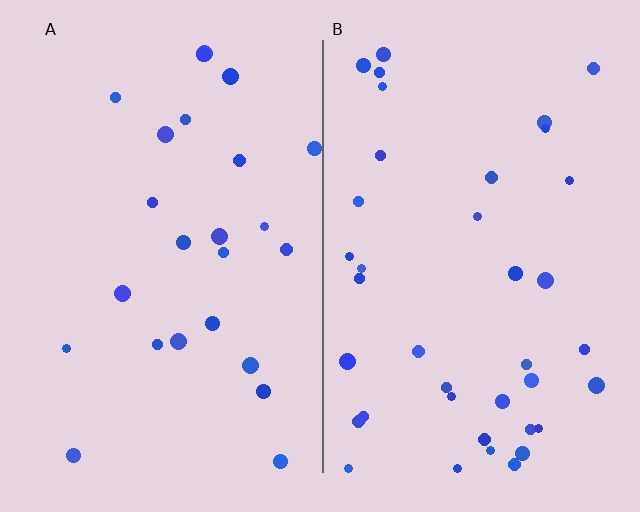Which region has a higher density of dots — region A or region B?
B (the right).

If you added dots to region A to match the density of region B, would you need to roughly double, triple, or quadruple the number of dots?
Approximately double.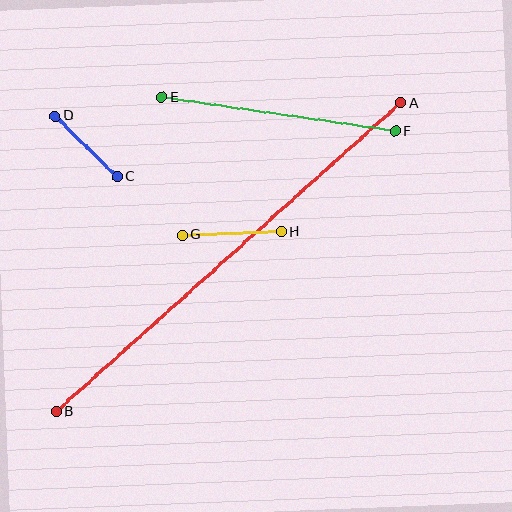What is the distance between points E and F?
The distance is approximately 236 pixels.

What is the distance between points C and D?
The distance is approximately 86 pixels.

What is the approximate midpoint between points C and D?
The midpoint is at approximately (86, 146) pixels.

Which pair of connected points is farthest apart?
Points A and B are farthest apart.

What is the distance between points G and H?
The distance is approximately 99 pixels.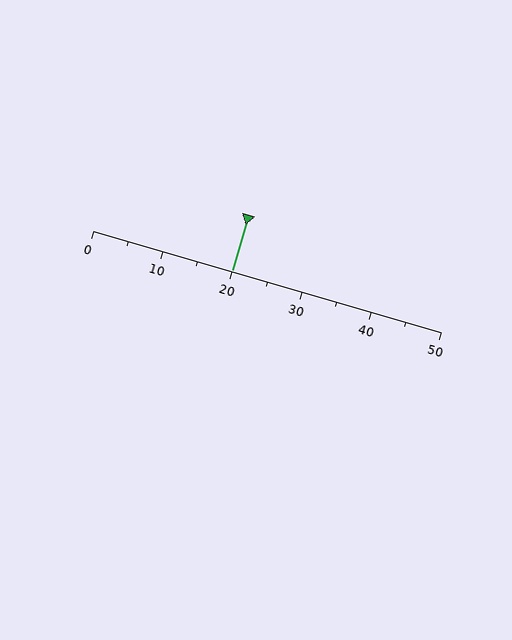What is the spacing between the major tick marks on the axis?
The major ticks are spaced 10 apart.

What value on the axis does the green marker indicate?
The marker indicates approximately 20.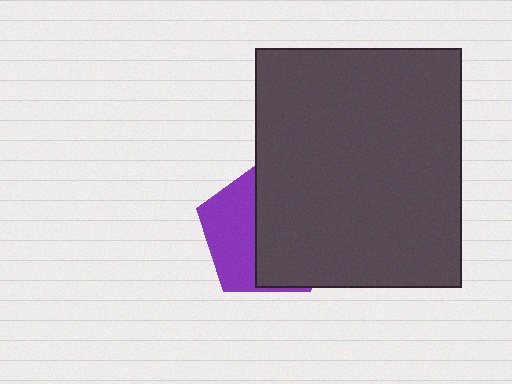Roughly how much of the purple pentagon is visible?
A small part of it is visible (roughly 40%).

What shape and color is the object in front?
The object in front is a dark gray rectangle.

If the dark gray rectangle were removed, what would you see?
You would see the complete purple pentagon.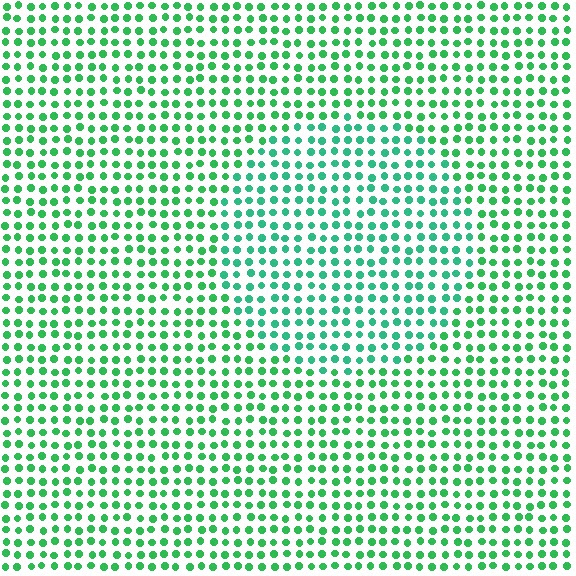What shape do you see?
I see a circle.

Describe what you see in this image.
The image is filled with small green elements in a uniform arrangement. A circle-shaped region is visible where the elements are tinted to a slightly different hue, forming a subtle color boundary.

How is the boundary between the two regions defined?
The boundary is defined purely by a slight shift in hue (about 21 degrees). Spacing, size, and orientation are identical on both sides.